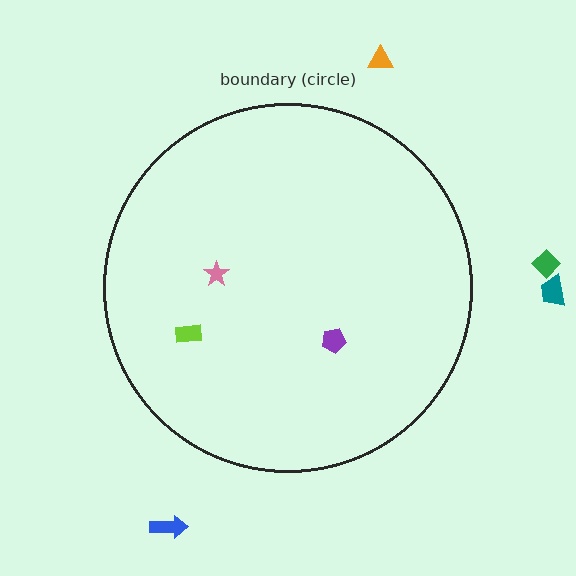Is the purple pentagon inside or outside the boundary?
Inside.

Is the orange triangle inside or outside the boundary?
Outside.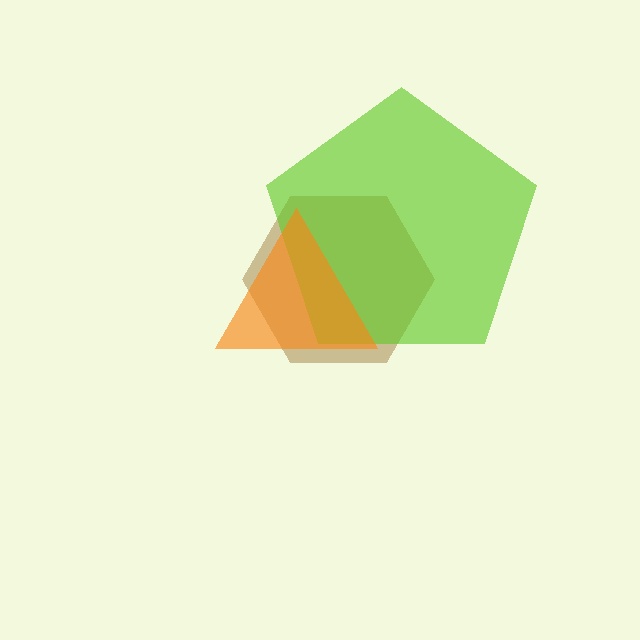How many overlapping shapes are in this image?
There are 3 overlapping shapes in the image.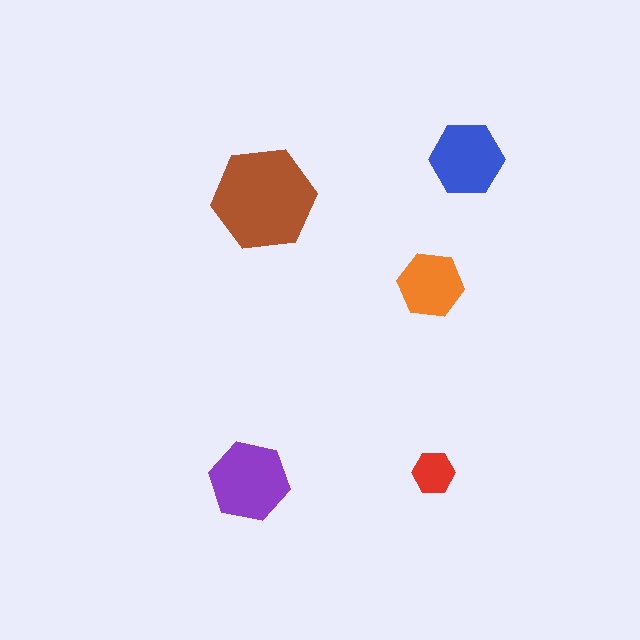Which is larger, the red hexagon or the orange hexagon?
The orange one.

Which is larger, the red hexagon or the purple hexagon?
The purple one.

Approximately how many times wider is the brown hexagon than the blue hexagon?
About 1.5 times wider.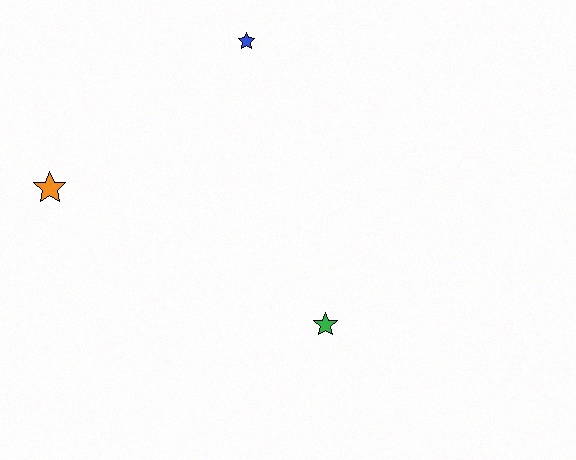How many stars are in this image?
There are 3 stars.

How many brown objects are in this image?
There are no brown objects.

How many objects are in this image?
There are 3 objects.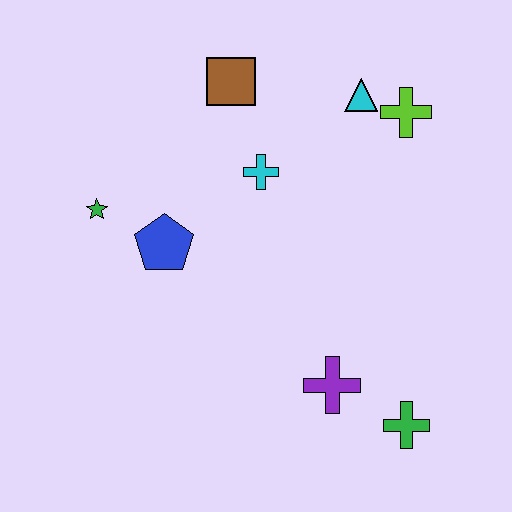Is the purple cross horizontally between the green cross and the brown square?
Yes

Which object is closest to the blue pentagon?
The green star is closest to the blue pentagon.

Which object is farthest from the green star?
The green cross is farthest from the green star.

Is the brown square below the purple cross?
No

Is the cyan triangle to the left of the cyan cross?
No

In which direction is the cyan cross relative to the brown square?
The cyan cross is below the brown square.